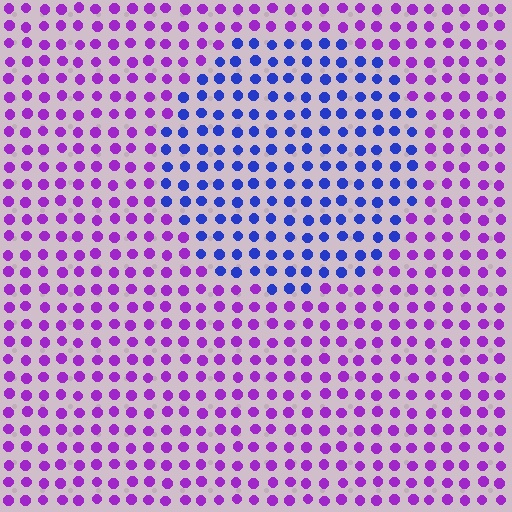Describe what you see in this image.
The image is filled with small purple elements in a uniform arrangement. A circle-shaped region is visible where the elements are tinted to a slightly different hue, forming a subtle color boundary.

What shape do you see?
I see a circle.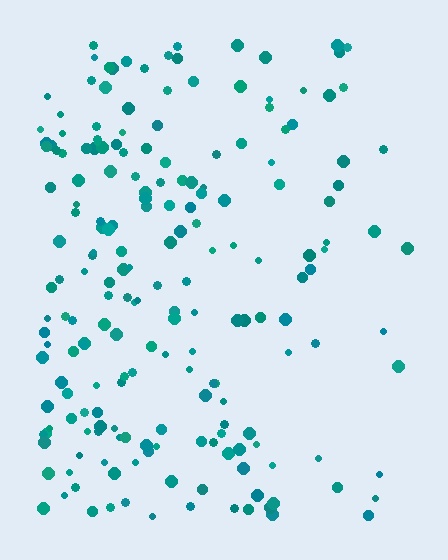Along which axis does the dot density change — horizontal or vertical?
Horizontal.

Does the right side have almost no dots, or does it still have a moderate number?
Still a moderate number, just noticeably fewer than the left.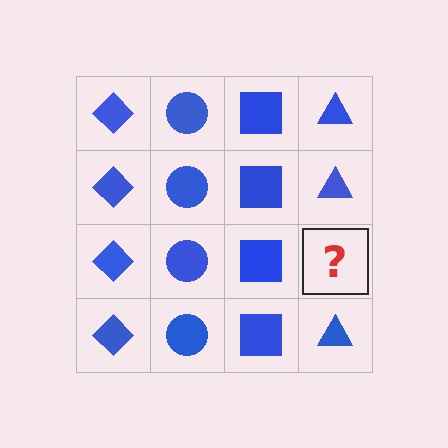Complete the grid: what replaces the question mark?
The question mark should be replaced with a blue triangle.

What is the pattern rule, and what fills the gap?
The rule is that each column has a consistent shape. The gap should be filled with a blue triangle.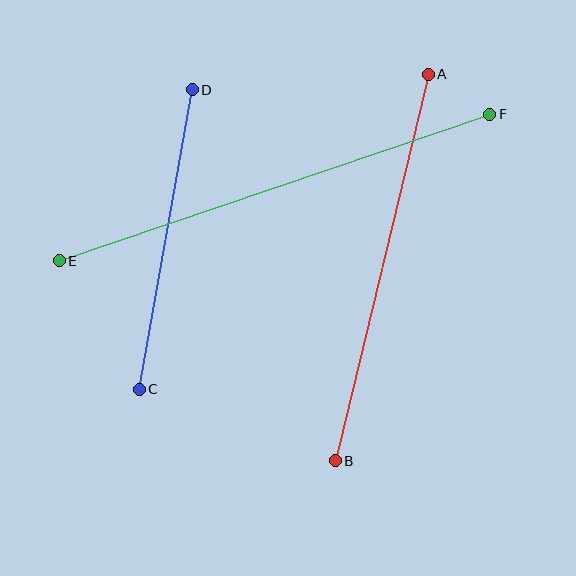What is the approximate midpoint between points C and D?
The midpoint is at approximately (166, 239) pixels.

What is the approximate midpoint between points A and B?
The midpoint is at approximately (382, 267) pixels.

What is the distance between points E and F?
The distance is approximately 455 pixels.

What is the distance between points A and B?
The distance is approximately 398 pixels.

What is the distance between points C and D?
The distance is approximately 304 pixels.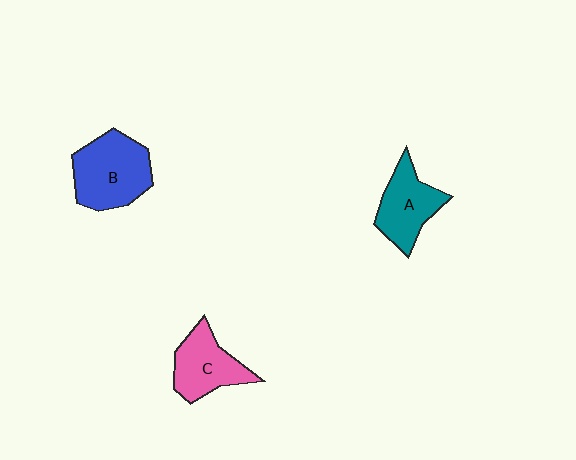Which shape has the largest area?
Shape B (blue).